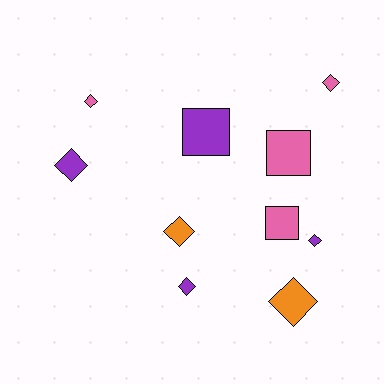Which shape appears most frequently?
Diamond, with 7 objects.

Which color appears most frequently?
Pink, with 4 objects.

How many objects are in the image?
There are 10 objects.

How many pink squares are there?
There are 2 pink squares.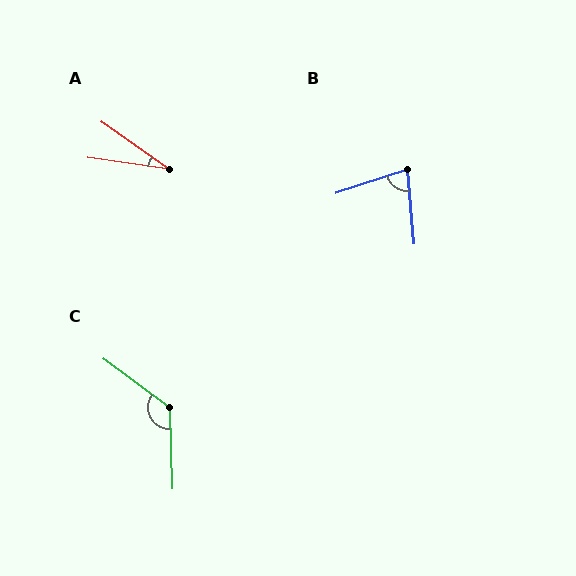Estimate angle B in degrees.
Approximately 77 degrees.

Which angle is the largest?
C, at approximately 128 degrees.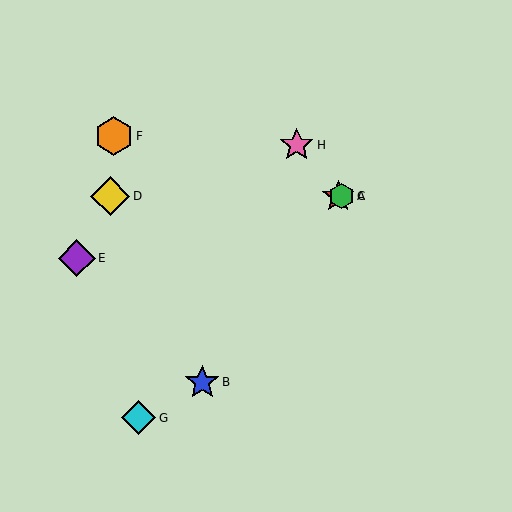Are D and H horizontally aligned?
No, D is at y≈196 and H is at y≈145.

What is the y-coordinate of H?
Object H is at y≈145.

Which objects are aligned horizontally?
Objects A, C, D are aligned horizontally.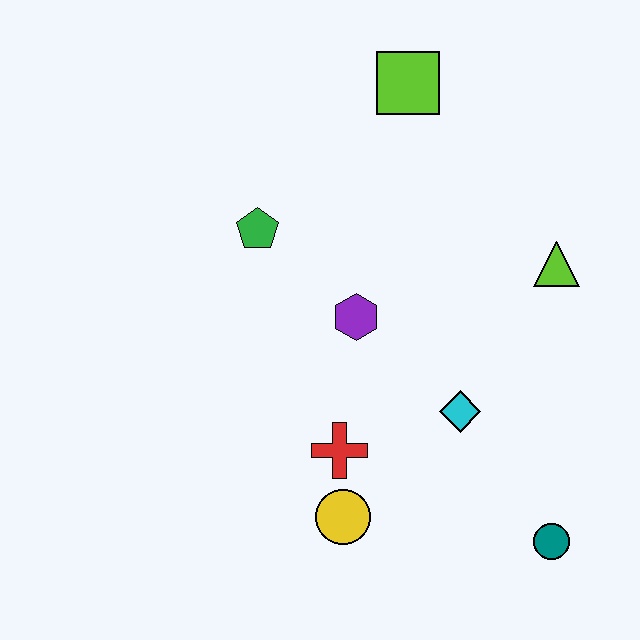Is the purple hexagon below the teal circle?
No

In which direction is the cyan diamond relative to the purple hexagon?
The cyan diamond is to the right of the purple hexagon.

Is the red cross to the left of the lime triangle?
Yes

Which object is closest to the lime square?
The green pentagon is closest to the lime square.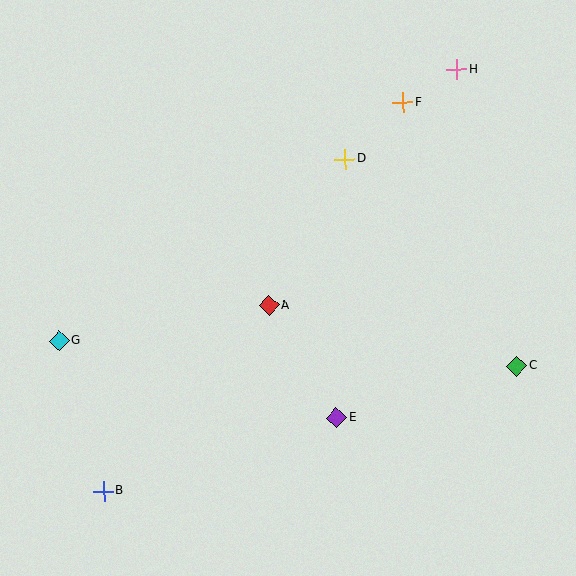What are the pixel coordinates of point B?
Point B is at (103, 491).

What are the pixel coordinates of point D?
Point D is at (345, 159).